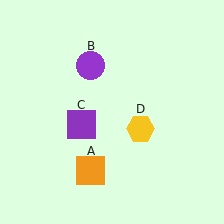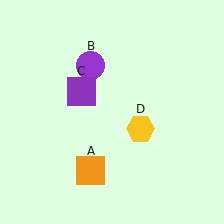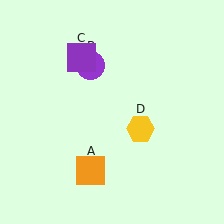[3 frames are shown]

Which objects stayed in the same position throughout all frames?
Orange square (object A) and purple circle (object B) and yellow hexagon (object D) remained stationary.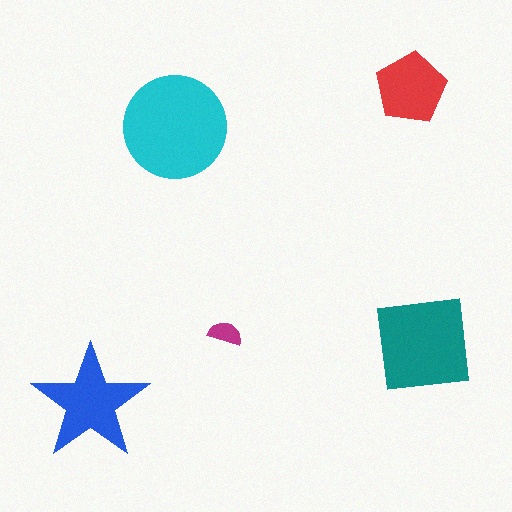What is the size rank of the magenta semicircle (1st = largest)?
5th.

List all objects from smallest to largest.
The magenta semicircle, the red pentagon, the blue star, the teal square, the cyan circle.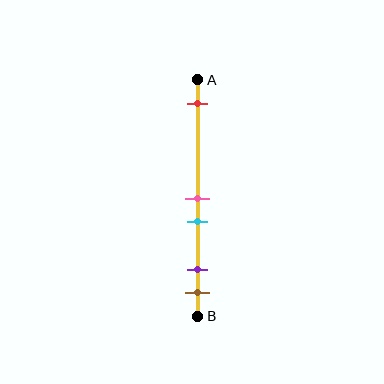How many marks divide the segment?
There are 5 marks dividing the segment.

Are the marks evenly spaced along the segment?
No, the marks are not evenly spaced.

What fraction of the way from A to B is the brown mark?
The brown mark is approximately 90% (0.9) of the way from A to B.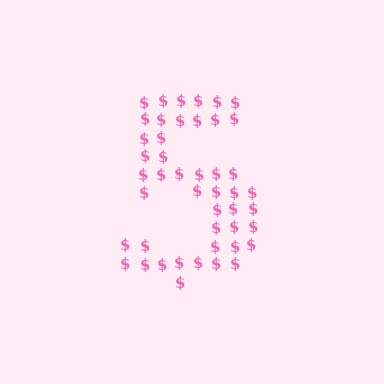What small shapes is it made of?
It is made of small dollar signs.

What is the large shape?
The large shape is the digit 5.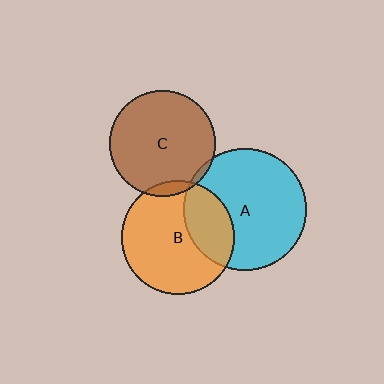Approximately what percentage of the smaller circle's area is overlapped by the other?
Approximately 5%.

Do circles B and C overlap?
Yes.